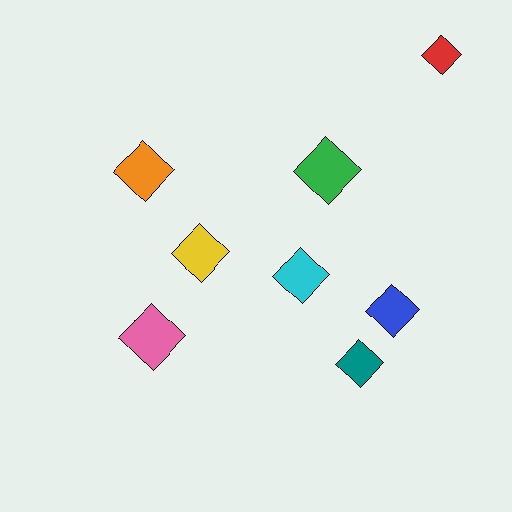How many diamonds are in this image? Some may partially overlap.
There are 8 diamonds.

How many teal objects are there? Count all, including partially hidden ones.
There is 1 teal object.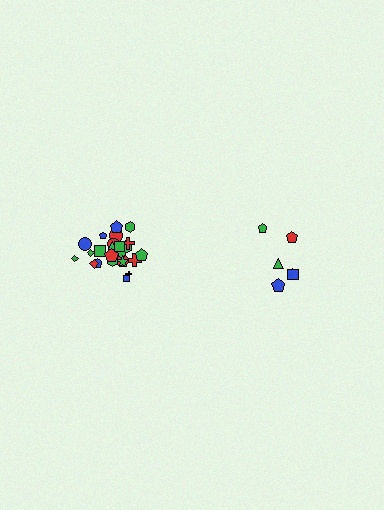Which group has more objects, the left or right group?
The left group.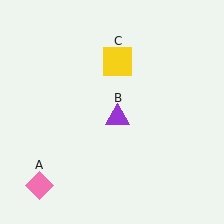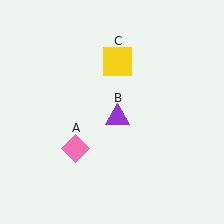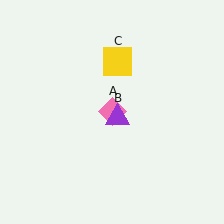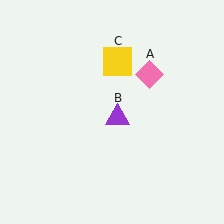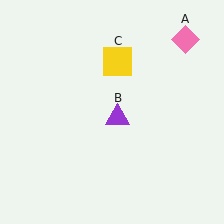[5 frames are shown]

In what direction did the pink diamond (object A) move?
The pink diamond (object A) moved up and to the right.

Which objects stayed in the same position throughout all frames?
Purple triangle (object B) and yellow square (object C) remained stationary.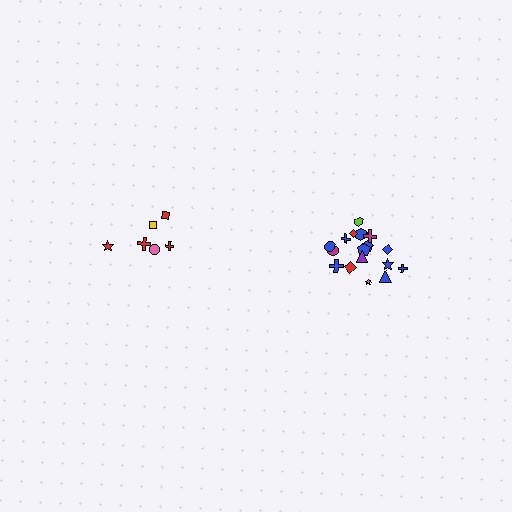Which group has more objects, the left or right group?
The right group.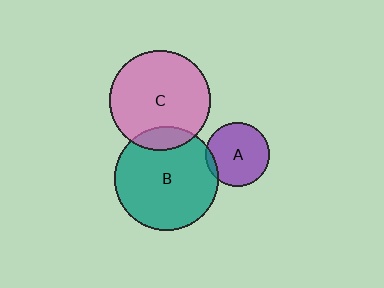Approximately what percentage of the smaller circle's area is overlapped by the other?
Approximately 5%.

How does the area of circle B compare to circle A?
Approximately 2.6 times.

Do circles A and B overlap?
Yes.